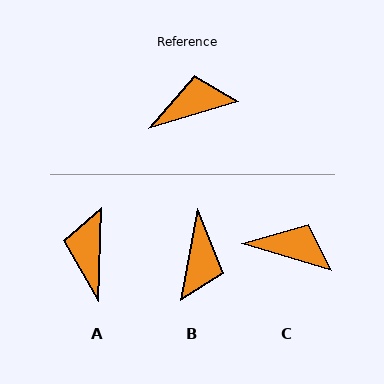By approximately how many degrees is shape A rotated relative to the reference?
Approximately 72 degrees counter-clockwise.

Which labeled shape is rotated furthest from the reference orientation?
B, about 117 degrees away.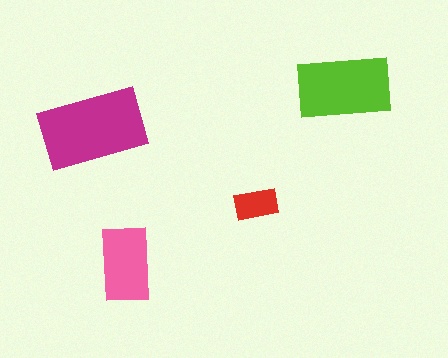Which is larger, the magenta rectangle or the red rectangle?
The magenta one.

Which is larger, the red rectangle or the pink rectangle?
The pink one.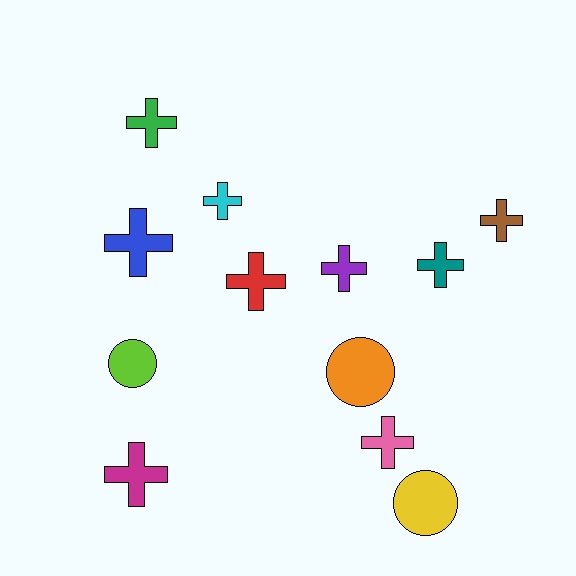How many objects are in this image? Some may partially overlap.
There are 12 objects.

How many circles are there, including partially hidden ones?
There are 3 circles.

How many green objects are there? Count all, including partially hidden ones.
There is 1 green object.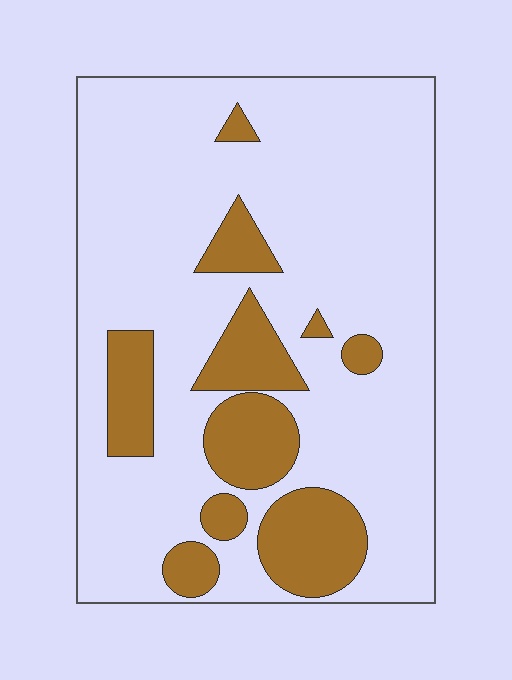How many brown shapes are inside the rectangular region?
10.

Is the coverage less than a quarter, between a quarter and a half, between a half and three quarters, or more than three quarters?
Less than a quarter.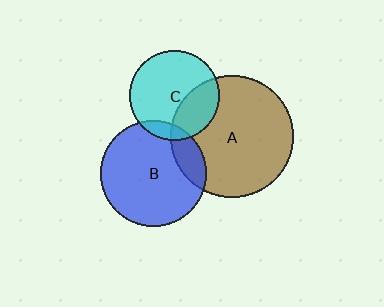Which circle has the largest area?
Circle A (brown).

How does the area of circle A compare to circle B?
Approximately 1.3 times.